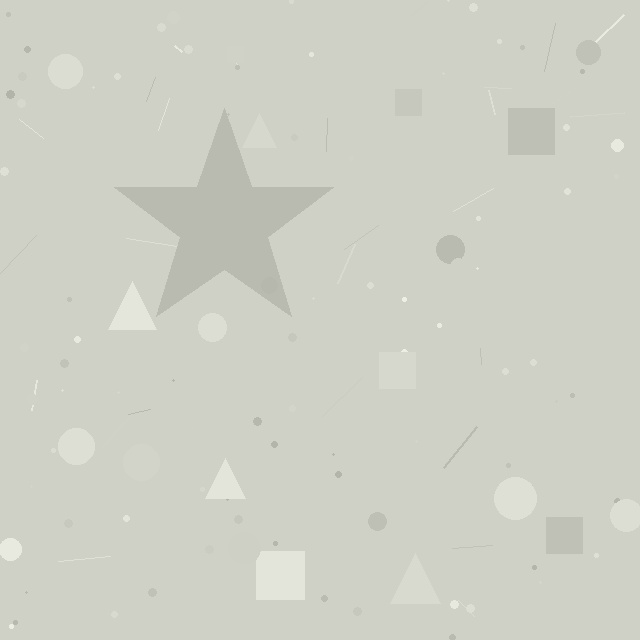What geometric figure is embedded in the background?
A star is embedded in the background.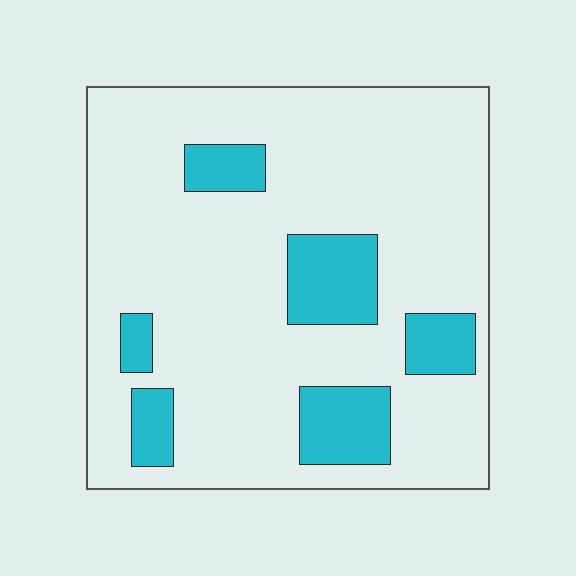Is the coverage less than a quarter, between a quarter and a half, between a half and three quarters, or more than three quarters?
Less than a quarter.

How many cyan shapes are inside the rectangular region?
6.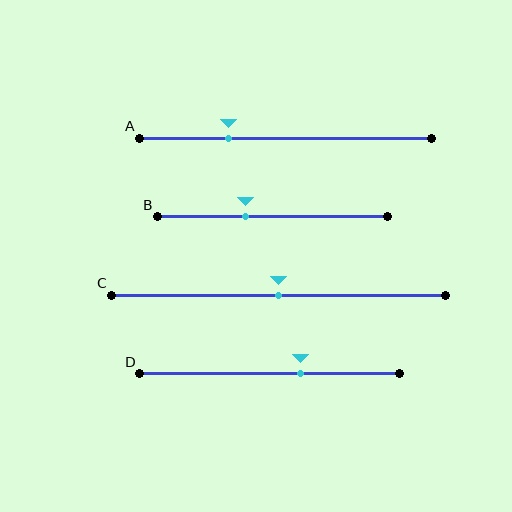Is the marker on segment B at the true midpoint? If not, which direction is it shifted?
No, the marker on segment B is shifted to the left by about 12% of the segment length.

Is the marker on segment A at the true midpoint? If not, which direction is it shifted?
No, the marker on segment A is shifted to the left by about 19% of the segment length.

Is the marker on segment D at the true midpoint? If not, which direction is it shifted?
No, the marker on segment D is shifted to the right by about 12% of the segment length.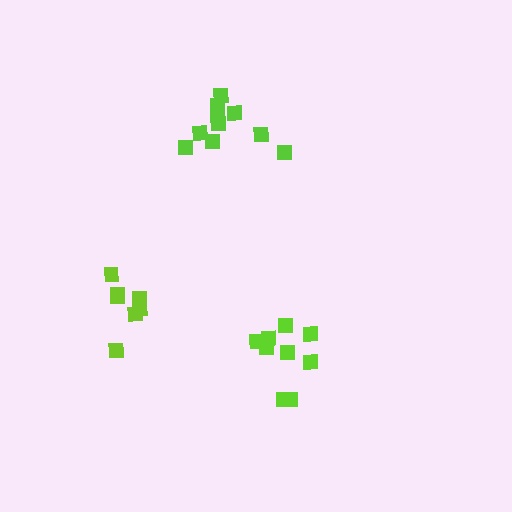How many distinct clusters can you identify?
There are 3 distinct clusters.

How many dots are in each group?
Group 1: 10 dots, Group 2: 7 dots, Group 3: 9 dots (26 total).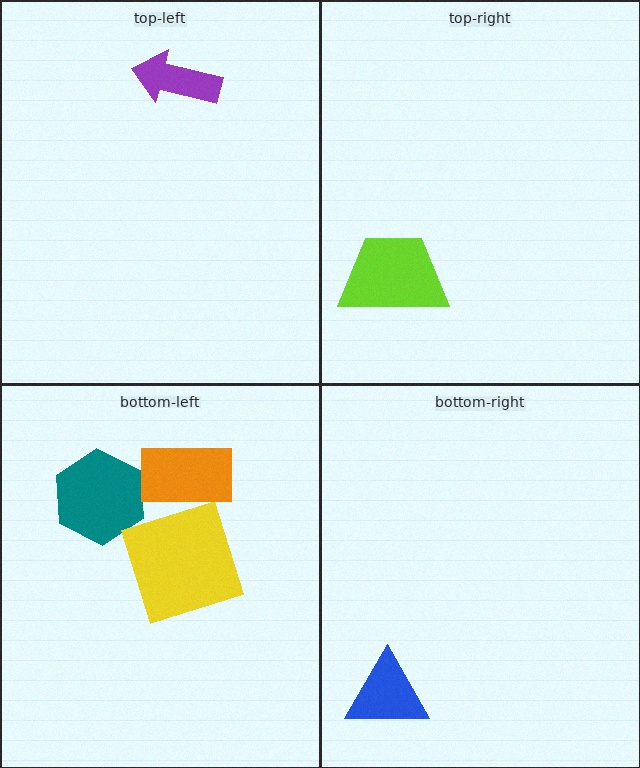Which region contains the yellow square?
The bottom-left region.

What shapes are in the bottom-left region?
The teal hexagon, the yellow square, the orange rectangle.